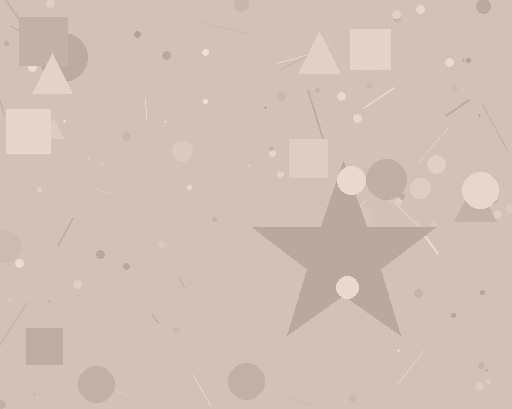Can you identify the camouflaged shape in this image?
The camouflaged shape is a star.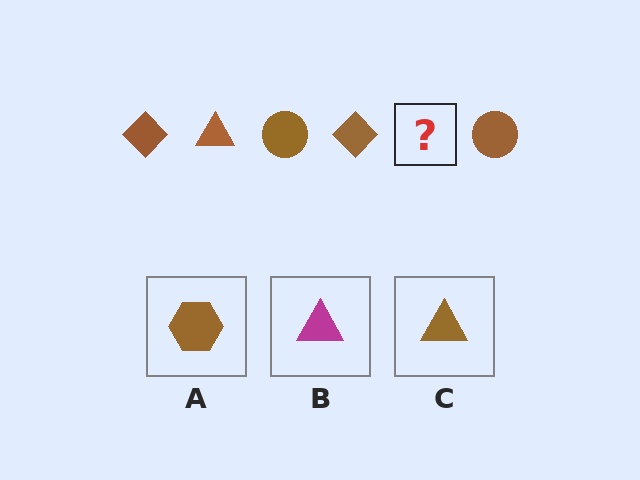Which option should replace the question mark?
Option C.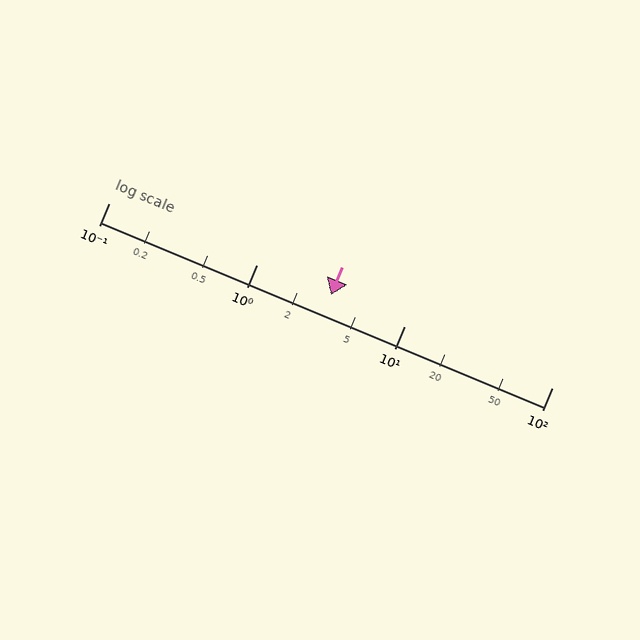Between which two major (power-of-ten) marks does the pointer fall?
The pointer is between 1 and 10.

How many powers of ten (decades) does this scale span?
The scale spans 3 decades, from 0.1 to 100.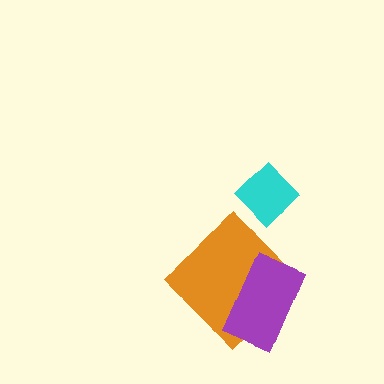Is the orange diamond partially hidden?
Yes, it is partially covered by another shape.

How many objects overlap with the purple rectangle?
1 object overlaps with the purple rectangle.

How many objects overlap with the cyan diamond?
0 objects overlap with the cyan diamond.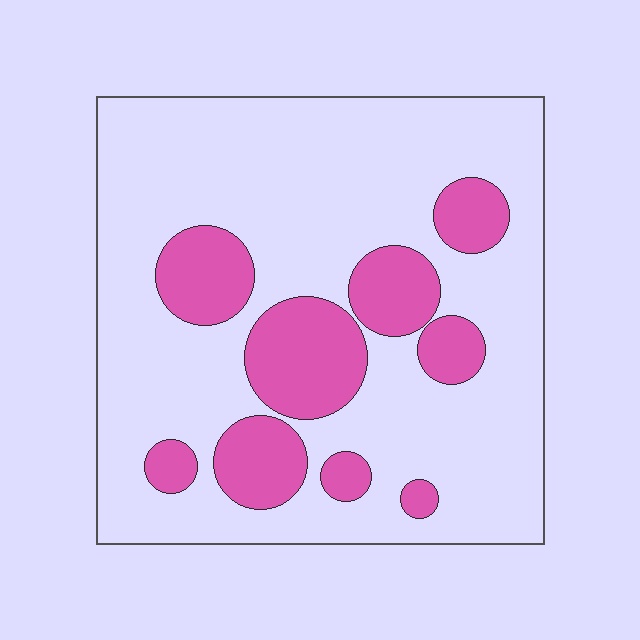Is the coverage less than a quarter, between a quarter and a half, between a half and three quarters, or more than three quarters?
Less than a quarter.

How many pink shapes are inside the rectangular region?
9.